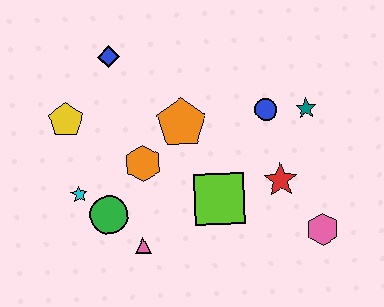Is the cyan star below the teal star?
Yes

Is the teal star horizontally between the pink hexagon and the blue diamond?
Yes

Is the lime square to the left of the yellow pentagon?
No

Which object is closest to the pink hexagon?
The red star is closest to the pink hexagon.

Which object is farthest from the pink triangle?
The teal star is farthest from the pink triangle.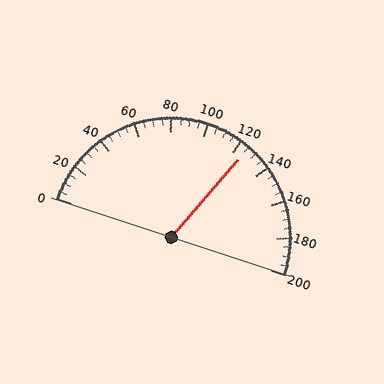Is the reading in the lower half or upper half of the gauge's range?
The reading is in the upper half of the range (0 to 200).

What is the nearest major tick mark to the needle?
The nearest major tick mark is 120.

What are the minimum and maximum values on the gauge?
The gauge ranges from 0 to 200.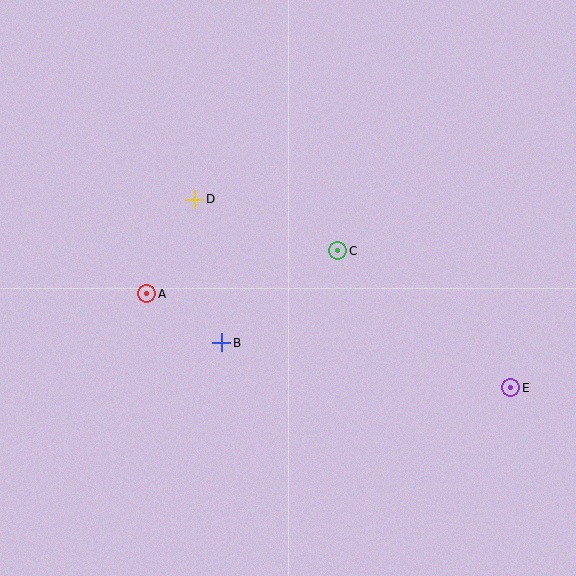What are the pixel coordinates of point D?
Point D is at (195, 199).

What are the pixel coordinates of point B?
Point B is at (222, 343).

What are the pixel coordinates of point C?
Point C is at (338, 251).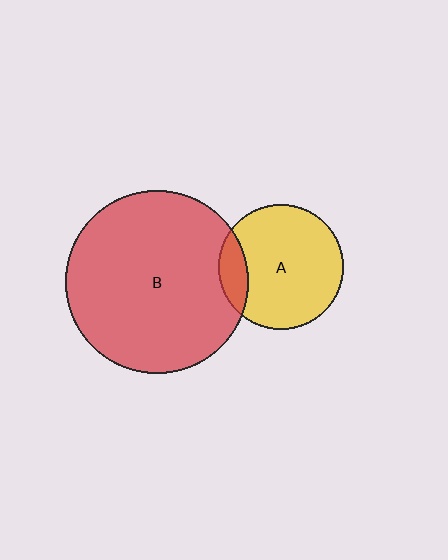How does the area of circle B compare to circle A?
Approximately 2.2 times.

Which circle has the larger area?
Circle B (red).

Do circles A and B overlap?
Yes.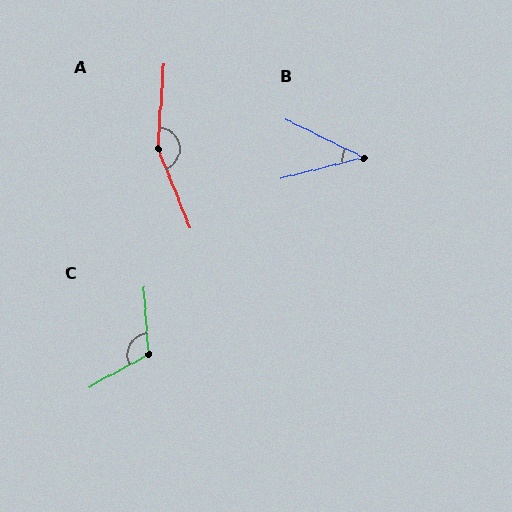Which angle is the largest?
A, at approximately 154 degrees.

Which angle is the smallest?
B, at approximately 40 degrees.